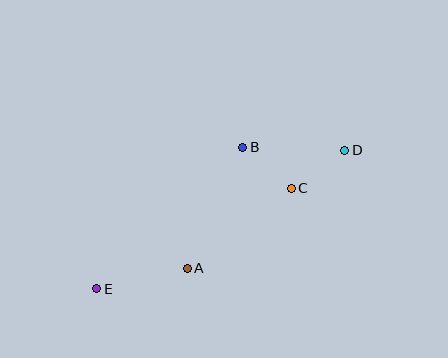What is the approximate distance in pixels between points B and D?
The distance between B and D is approximately 102 pixels.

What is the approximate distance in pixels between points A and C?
The distance between A and C is approximately 131 pixels.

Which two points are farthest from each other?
Points D and E are farthest from each other.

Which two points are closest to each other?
Points B and C are closest to each other.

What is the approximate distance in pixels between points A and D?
The distance between A and D is approximately 197 pixels.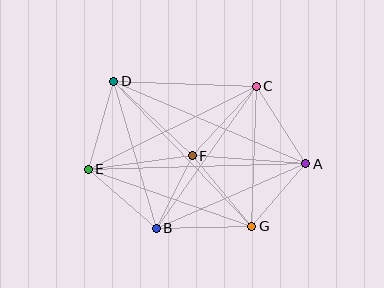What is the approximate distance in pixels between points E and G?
The distance between E and G is approximately 173 pixels.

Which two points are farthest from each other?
Points A and E are farthest from each other.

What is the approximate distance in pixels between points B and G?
The distance between B and G is approximately 96 pixels.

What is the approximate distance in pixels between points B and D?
The distance between B and D is approximately 153 pixels.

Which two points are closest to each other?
Points B and F are closest to each other.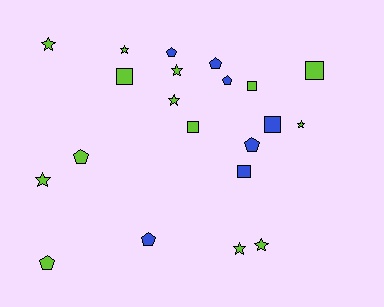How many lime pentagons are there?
There are 2 lime pentagons.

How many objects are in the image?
There are 21 objects.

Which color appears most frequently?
Lime, with 14 objects.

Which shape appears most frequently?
Star, with 8 objects.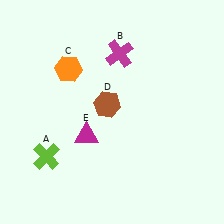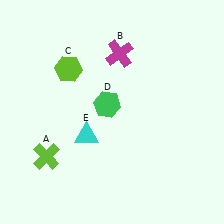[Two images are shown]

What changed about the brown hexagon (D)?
In Image 1, D is brown. In Image 2, it changed to green.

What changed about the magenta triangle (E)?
In Image 1, E is magenta. In Image 2, it changed to cyan.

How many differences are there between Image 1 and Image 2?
There are 3 differences between the two images.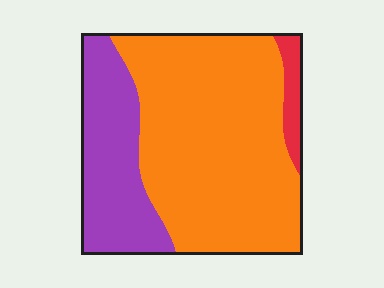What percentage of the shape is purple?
Purple covers around 30% of the shape.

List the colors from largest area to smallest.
From largest to smallest: orange, purple, red.